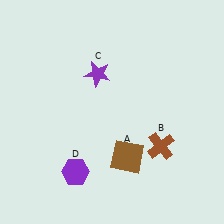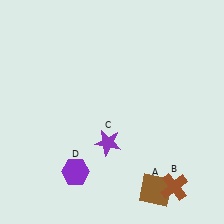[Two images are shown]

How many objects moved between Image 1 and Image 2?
3 objects moved between the two images.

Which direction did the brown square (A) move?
The brown square (A) moved down.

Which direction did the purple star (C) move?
The purple star (C) moved down.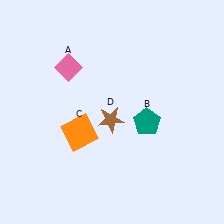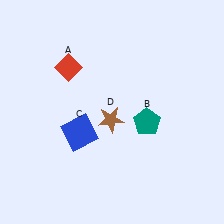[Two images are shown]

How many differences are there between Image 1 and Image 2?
There are 2 differences between the two images.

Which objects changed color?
A changed from pink to red. C changed from orange to blue.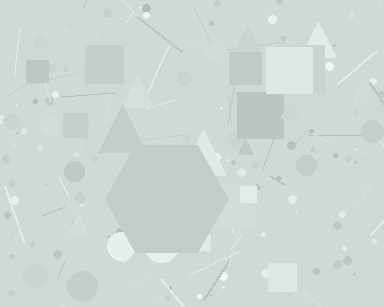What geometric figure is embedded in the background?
A hexagon is embedded in the background.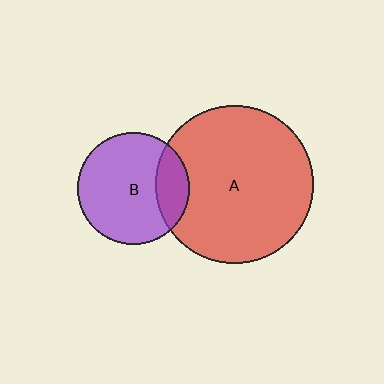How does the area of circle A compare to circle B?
Approximately 2.0 times.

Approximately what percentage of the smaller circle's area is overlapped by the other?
Approximately 20%.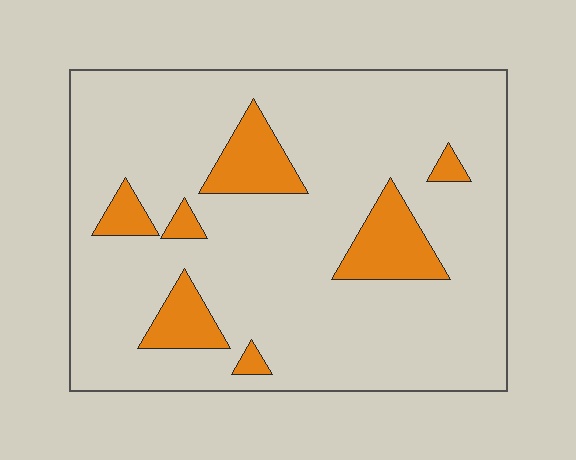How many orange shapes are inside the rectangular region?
7.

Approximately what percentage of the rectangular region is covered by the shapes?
Approximately 15%.